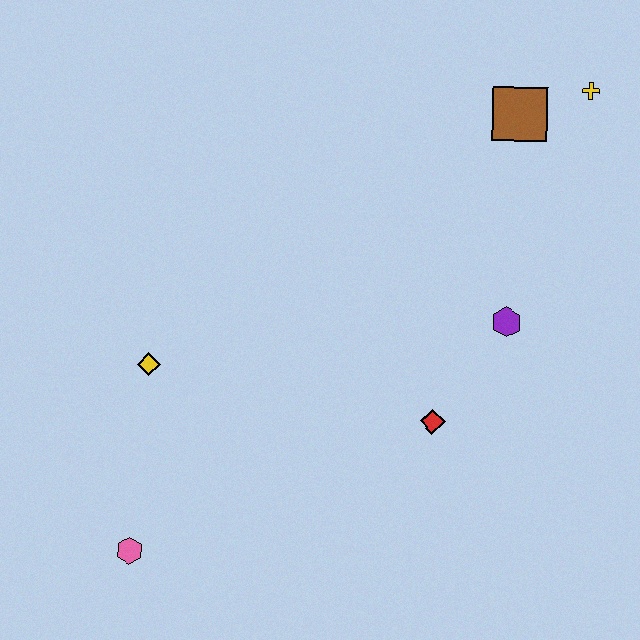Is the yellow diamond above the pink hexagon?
Yes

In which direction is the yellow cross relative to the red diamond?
The yellow cross is above the red diamond.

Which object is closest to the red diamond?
The purple hexagon is closest to the red diamond.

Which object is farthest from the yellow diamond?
The yellow cross is farthest from the yellow diamond.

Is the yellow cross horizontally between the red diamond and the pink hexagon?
No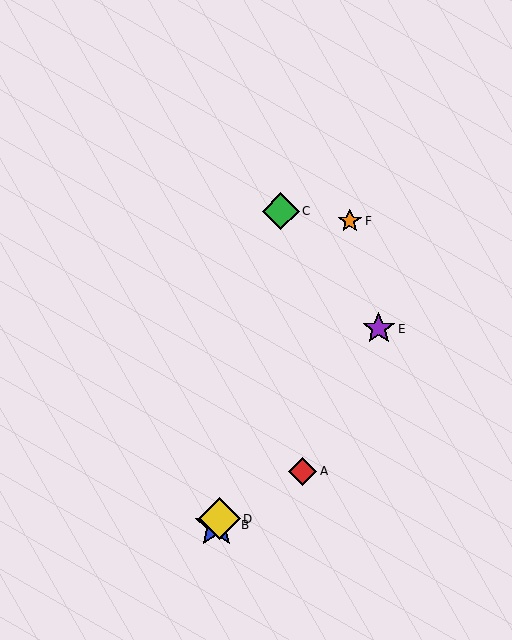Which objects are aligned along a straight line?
Objects B, D, F are aligned along a straight line.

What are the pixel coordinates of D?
Object D is at (219, 519).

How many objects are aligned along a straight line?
3 objects (B, D, F) are aligned along a straight line.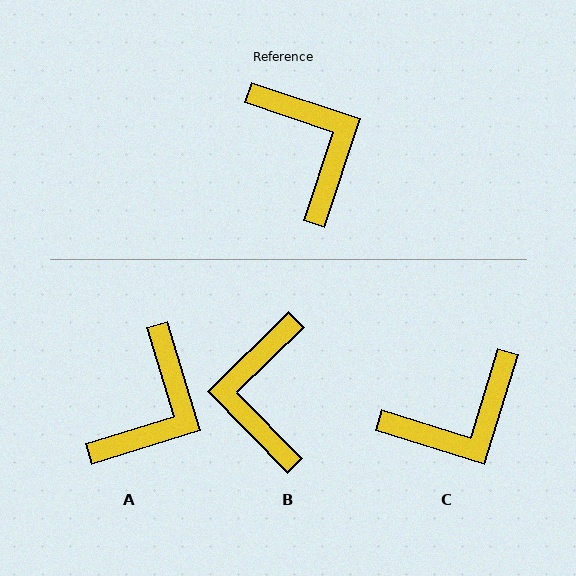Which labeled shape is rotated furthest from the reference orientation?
B, about 153 degrees away.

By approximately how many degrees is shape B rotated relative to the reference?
Approximately 153 degrees counter-clockwise.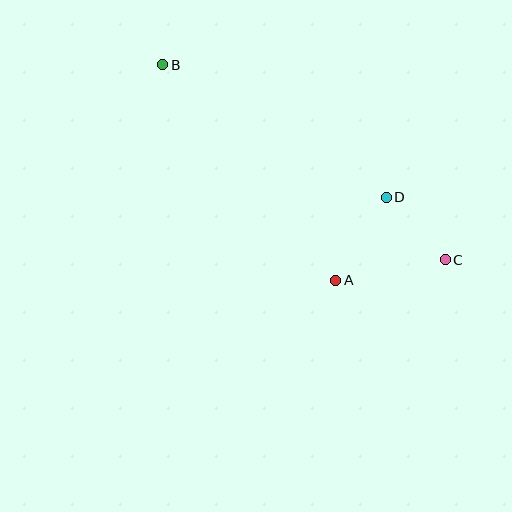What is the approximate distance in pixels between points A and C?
The distance between A and C is approximately 111 pixels.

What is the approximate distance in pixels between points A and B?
The distance between A and B is approximately 276 pixels.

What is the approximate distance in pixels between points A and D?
The distance between A and D is approximately 97 pixels.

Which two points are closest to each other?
Points C and D are closest to each other.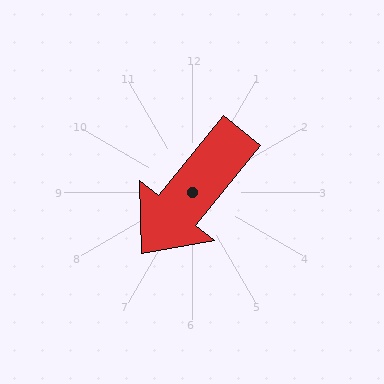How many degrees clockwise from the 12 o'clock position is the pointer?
Approximately 219 degrees.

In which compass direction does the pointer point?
Southwest.